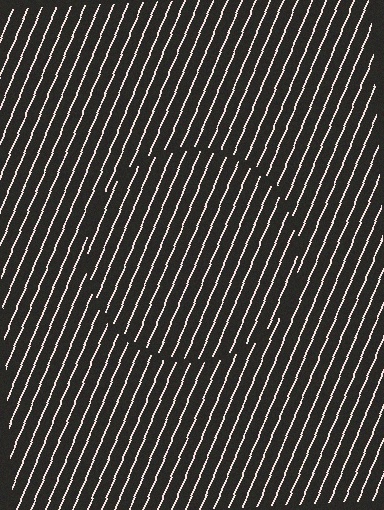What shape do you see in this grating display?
An illusory circle. The interior of the shape contains the same grating, shifted by half a period — the contour is defined by the phase discontinuity where line-ends from the inner and outer gratings abut.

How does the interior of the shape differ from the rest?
The interior of the shape contains the same grating, shifted by half a period — the contour is defined by the phase discontinuity where line-ends from the inner and outer gratings abut.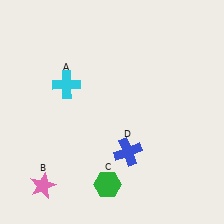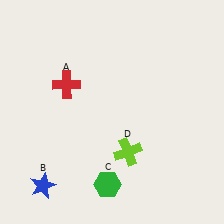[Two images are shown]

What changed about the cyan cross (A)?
In Image 1, A is cyan. In Image 2, it changed to red.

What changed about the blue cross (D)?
In Image 1, D is blue. In Image 2, it changed to lime.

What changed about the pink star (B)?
In Image 1, B is pink. In Image 2, it changed to blue.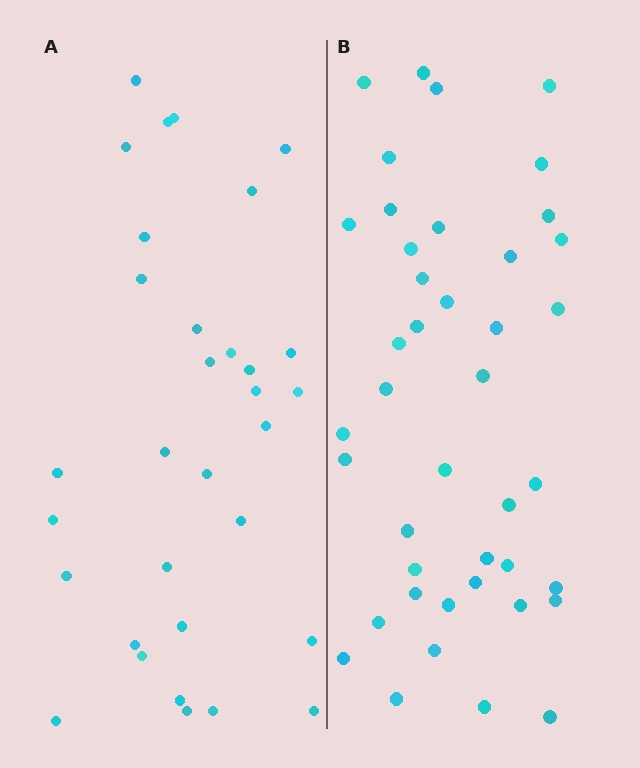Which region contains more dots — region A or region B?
Region B (the right region) has more dots.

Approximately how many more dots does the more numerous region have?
Region B has roughly 10 or so more dots than region A.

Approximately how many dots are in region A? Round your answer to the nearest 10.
About 30 dots. (The exact count is 32, which rounds to 30.)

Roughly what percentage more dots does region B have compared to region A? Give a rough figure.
About 30% more.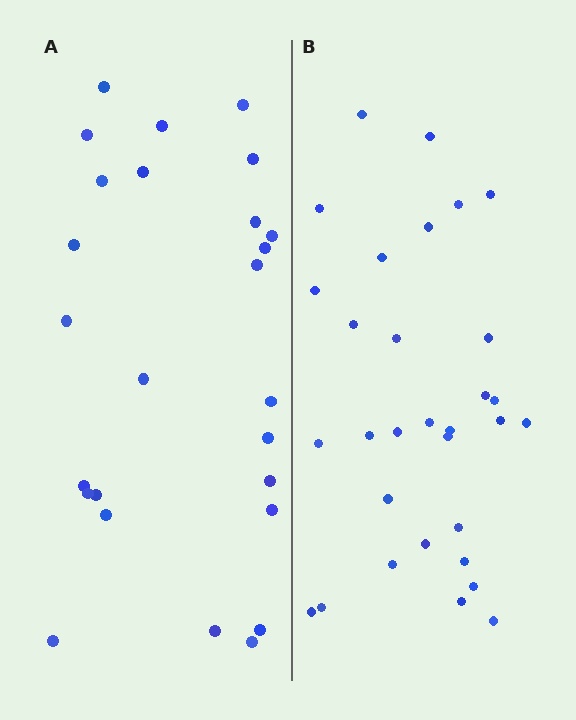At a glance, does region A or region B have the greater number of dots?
Region B (the right region) has more dots.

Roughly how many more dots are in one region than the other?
Region B has about 5 more dots than region A.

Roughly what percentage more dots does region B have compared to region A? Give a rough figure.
About 20% more.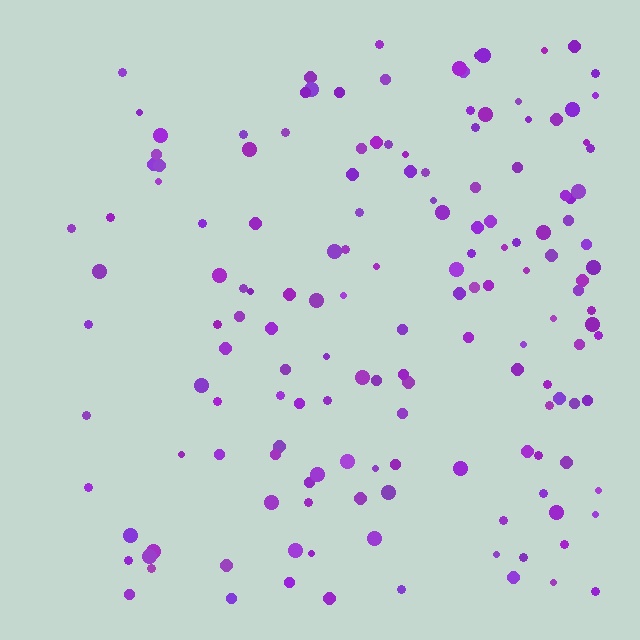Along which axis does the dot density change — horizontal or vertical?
Horizontal.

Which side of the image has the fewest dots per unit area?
The left.